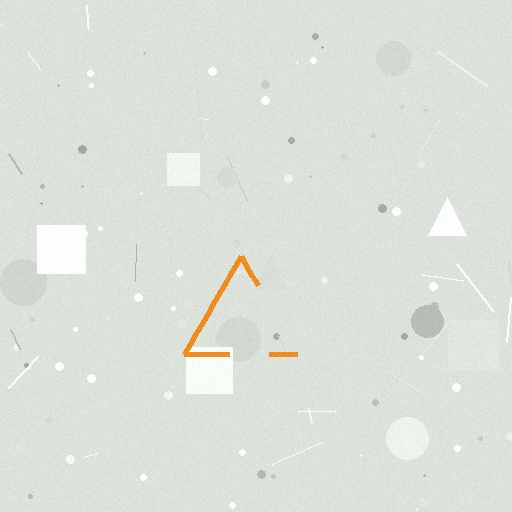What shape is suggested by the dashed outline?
The dashed outline suggests a triangle.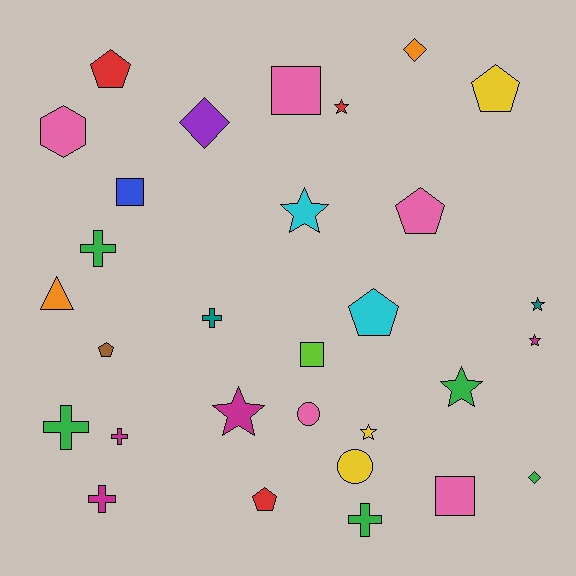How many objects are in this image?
There are 30 objects.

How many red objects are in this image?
There are 3 red objects.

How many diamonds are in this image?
There are 3 diamonds.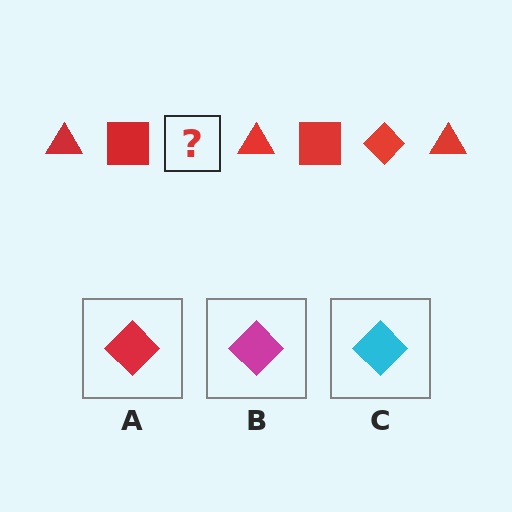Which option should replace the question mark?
Option A.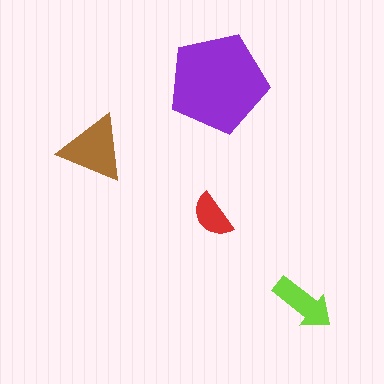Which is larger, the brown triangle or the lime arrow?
The brown triangle.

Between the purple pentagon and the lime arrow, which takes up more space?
The purple pentagon.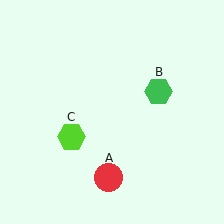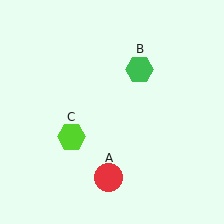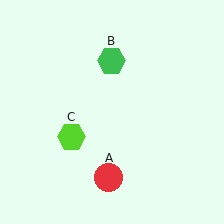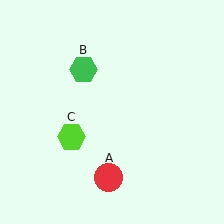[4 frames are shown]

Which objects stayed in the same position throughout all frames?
Red circle (object A) and lime hexagon (object C) remained stationary.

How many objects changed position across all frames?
1 object changed position: green hexagon (object B).